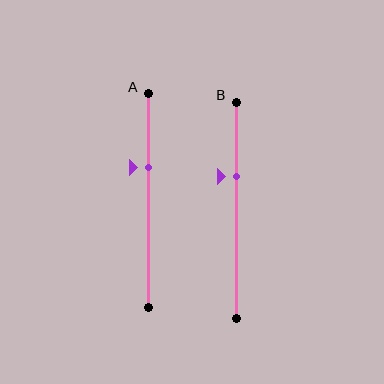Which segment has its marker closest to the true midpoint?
Segment A has its marker closest to the true midpoint.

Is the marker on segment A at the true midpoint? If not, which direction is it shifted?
No, the marker on segment A is shifted upward by about 15% of the segment length.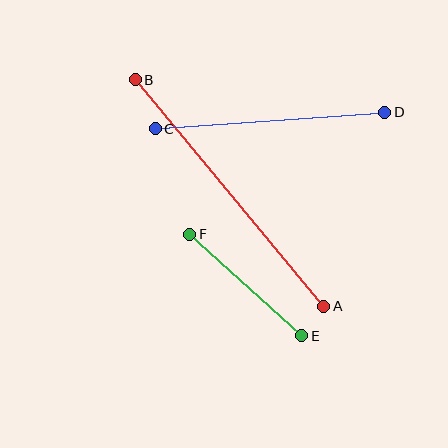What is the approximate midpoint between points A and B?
The midpoint is at approximately (230, 193) pixels.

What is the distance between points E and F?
The distance is approximately 151 pixels.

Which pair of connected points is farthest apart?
Points A and B are farthest apart.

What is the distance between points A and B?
The distance is approximately 295 pixels.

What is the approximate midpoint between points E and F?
The midpoint is at approximately (246, 285) pixels.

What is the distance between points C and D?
The distance is approximately 230 pixels.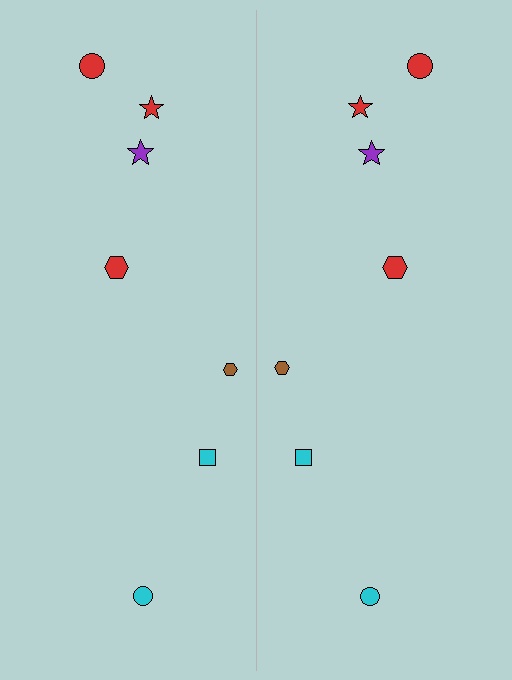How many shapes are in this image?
There are 14 shapes in this image.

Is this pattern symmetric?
Yes, this pattern has bilateral (reflection) symmetry.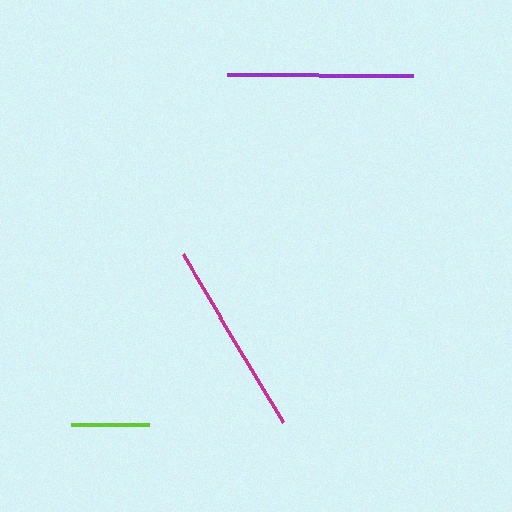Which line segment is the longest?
The magenta line is the longest at approximately 196 pixels.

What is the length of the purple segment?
The purple segment is approximately 185 pixels long.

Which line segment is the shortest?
The lime line is the shortest at approximately 78 pixels.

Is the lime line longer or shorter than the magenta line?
The magenta line is longer than the lime line.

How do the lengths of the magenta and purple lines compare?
The magenta and purple lines are approximately the same length.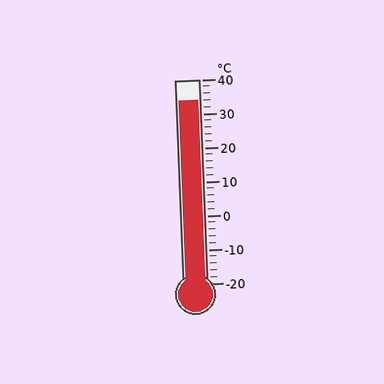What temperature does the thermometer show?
The thermometer shows approximately 34°C.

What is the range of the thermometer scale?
The thermometer scale ranges from -20°C to 40°C.